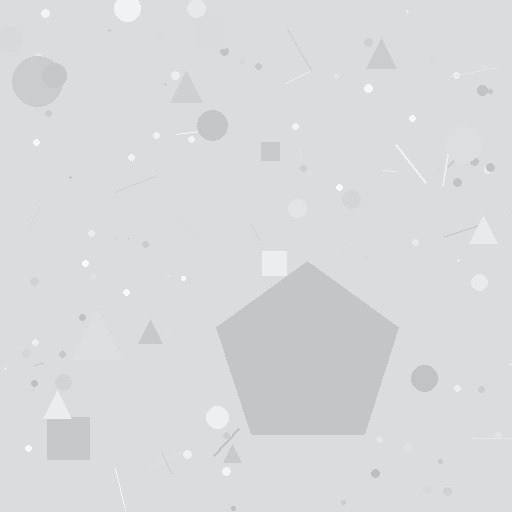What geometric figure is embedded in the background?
A pentagon is embedded in the background.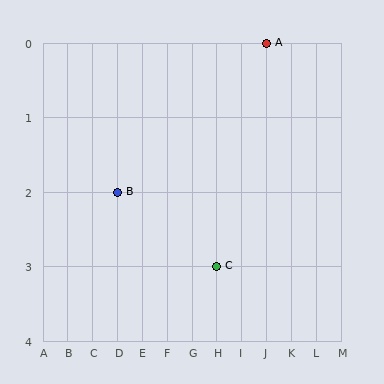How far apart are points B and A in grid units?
Points B and A are 6 columns and 2 rows apart (about 6.3 grid units diagonally).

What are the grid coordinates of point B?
Point B is at grid coordinates (D, 2).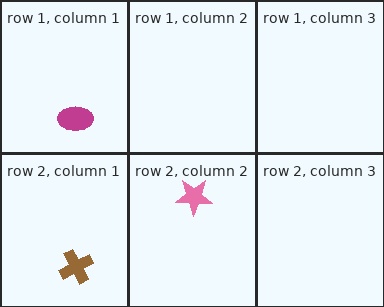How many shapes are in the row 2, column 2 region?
1.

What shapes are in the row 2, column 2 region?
The pink star.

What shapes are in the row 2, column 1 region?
The brown cross.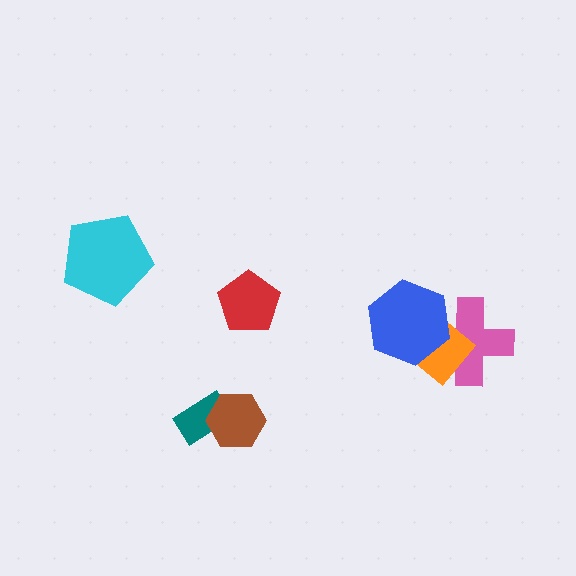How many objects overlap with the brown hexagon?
1 object overlaps with the brown hexagon.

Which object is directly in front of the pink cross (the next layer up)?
The orange diamond is directly in front of the pink cross.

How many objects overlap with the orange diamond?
2 objects overlap with the orange diamond.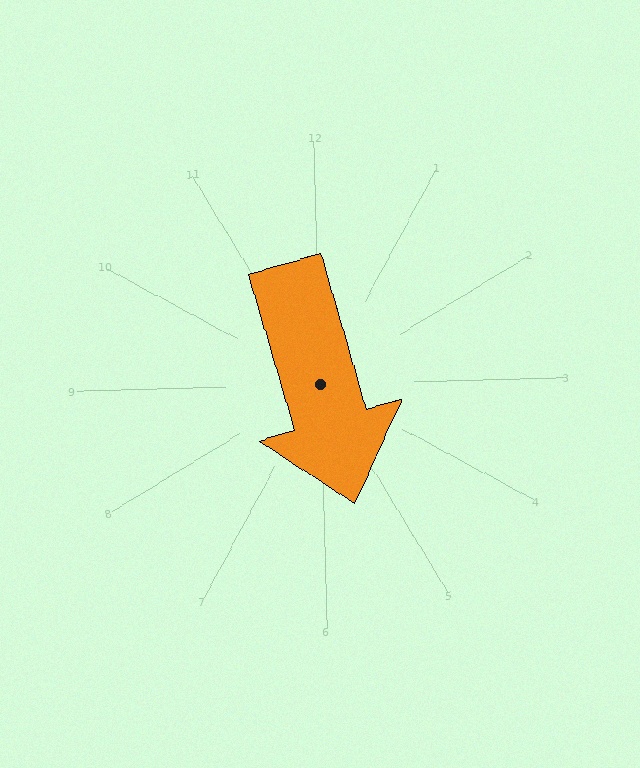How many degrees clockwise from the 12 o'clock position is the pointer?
Approximately 165 degrees.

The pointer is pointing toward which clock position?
Roughly 6 o'clock.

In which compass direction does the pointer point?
South.